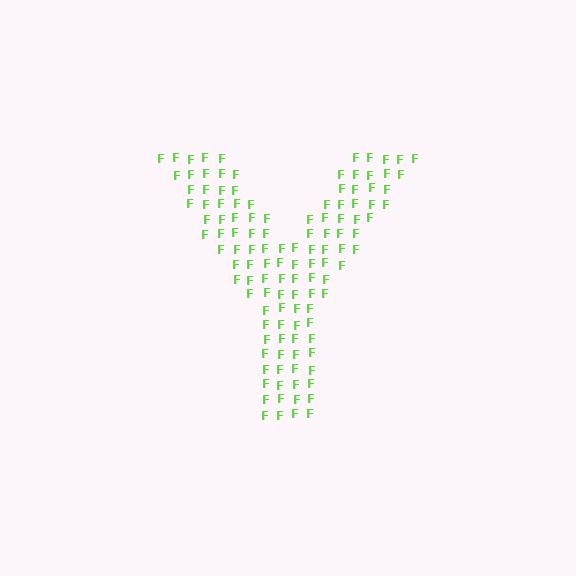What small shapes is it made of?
It is made of small letter F's.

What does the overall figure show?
The overall figure shows the letter Y.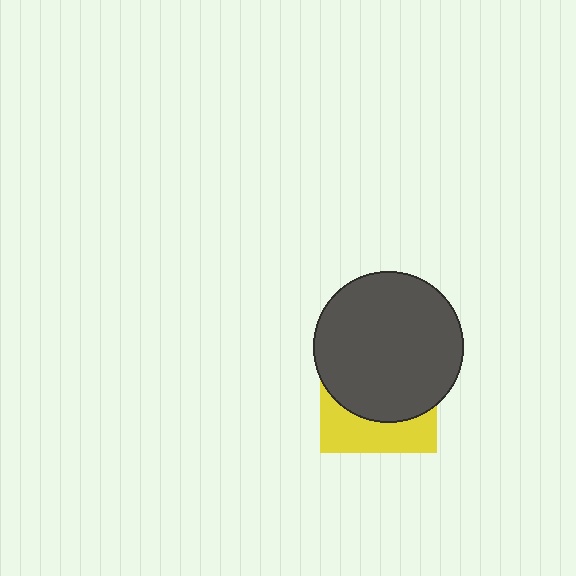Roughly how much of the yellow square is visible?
A small part of it is visible (roughly 34%).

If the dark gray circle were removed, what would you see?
You would see the complete yellow square.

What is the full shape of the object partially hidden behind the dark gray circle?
The partially hidden object is a yellow square.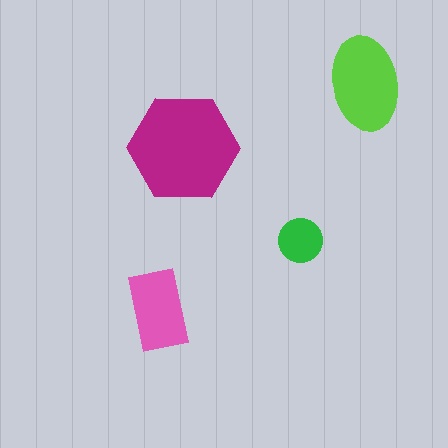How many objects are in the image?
There are 4 objects in the image.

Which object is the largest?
The magenta hexagon.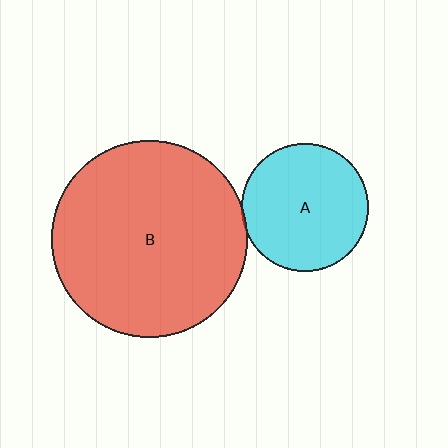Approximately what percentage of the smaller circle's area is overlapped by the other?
Approximately 5%.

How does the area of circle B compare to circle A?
Approximately 2.4 times.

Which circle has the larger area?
Circle B (red).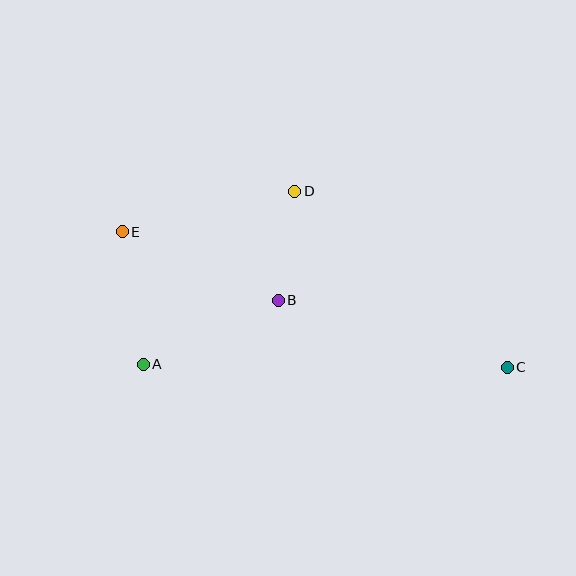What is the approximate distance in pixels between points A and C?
The distance between A and C is approximately 364 pixels.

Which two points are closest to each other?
Points B and D are closest to each other.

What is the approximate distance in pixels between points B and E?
The distance between B and E is approximately 170 pixels.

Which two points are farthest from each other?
Points C and E are farthest from each other.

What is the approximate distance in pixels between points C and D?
The distance between C and D is approximately 276 pixels.